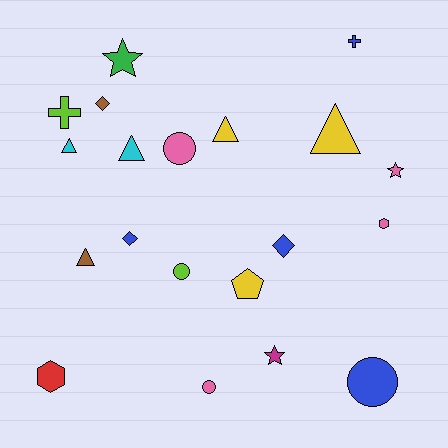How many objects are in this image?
There are 20 objects.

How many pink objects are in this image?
There are 4 pink objects.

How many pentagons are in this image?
There is 1 pentagon.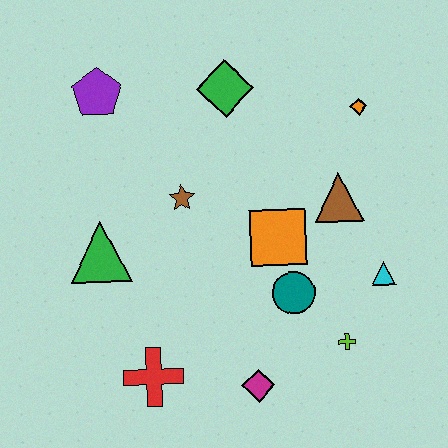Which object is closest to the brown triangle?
The orange square is closest to the brown triangle.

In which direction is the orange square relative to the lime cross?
The orange square is above the lime cross.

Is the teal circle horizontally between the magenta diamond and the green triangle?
No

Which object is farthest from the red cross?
The orange diamond is farthest from the red cross.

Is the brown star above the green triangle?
Yes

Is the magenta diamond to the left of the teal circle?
Yes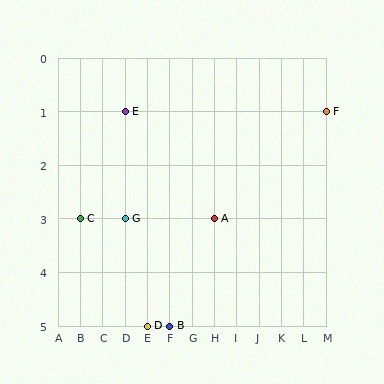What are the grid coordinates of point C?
Point C is at grid coordinates (B, 3).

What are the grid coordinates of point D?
Point D is at grid coordinates (E, 5).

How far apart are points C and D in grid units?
Points C and D are 3 columns and 2 rows apart (about 3.6 grid units diagonally).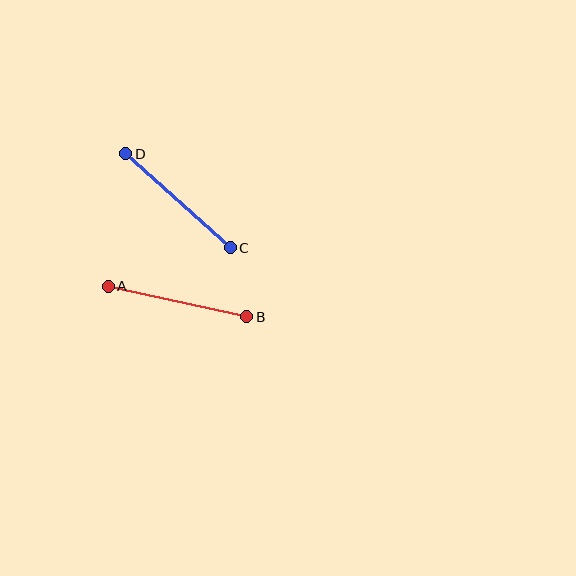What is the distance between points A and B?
The distance is approximately 142 pixels.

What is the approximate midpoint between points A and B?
The midpoint is at approximately (177, 302) pixels.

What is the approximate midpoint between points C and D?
The midpoint is at approximately (178, 201) pixels.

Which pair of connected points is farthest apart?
Points A and B are farthest apart.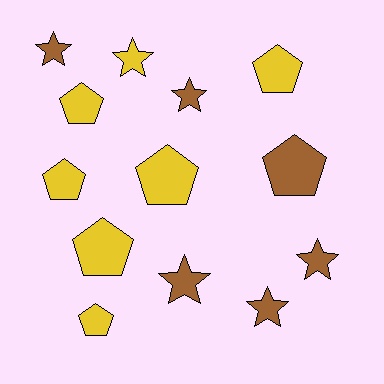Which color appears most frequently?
Yellow, with 7 objects.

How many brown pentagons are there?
There is 1 brown pentagon.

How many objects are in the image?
There are 13 objects.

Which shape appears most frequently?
Pentagon, with 7 objects.